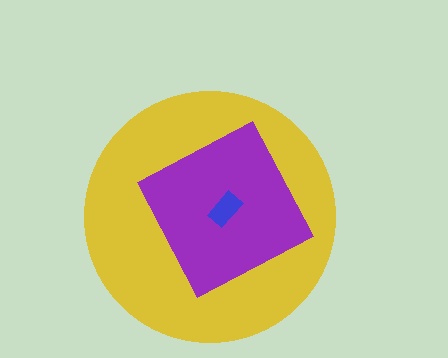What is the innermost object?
The blue rectangle.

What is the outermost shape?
The yellow circle.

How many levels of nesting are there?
3.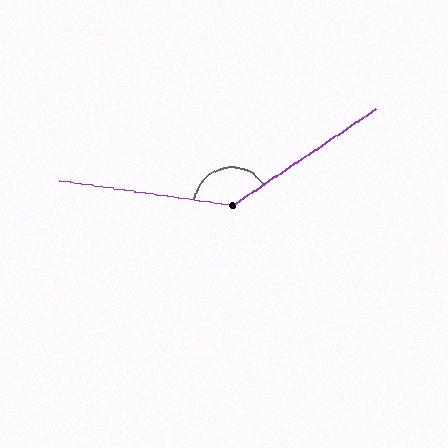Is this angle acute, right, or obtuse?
It is obtuse.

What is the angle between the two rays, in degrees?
Approximately 138 degrees.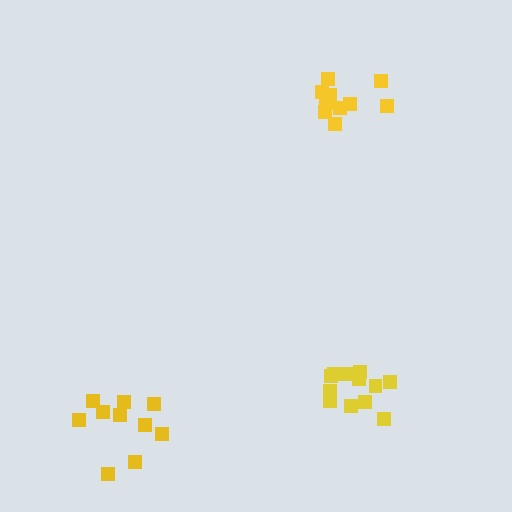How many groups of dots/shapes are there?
There are 3 groups.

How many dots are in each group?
Group 1: 10 dots, Group 2: 10 dots, Group 3: 13 dots (33 total).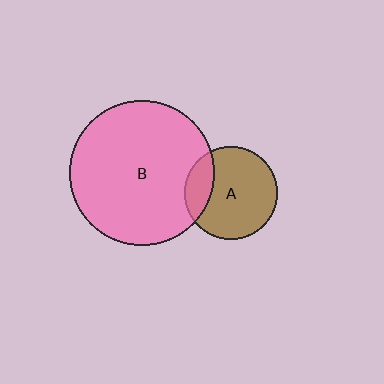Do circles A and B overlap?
Yes.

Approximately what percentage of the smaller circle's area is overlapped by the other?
Approximately 20%.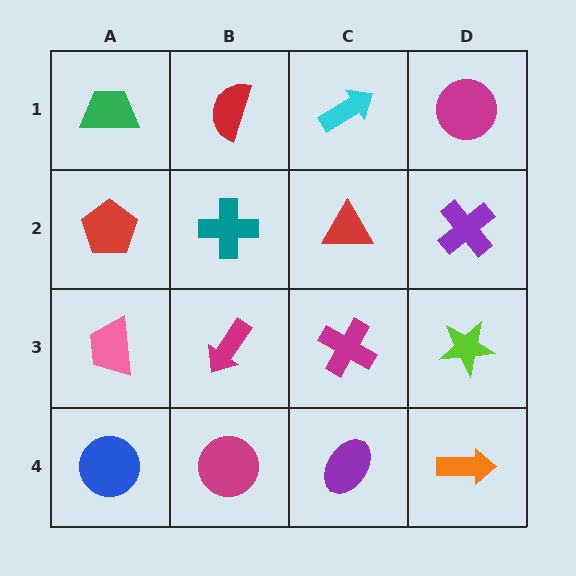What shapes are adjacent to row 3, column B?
A teal cross (row 2, column B), a magenta circle (row 4, column B), a pink trapezoid (row 3, column A), a magenta cross (row 3, column C).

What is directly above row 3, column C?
A red triangle.